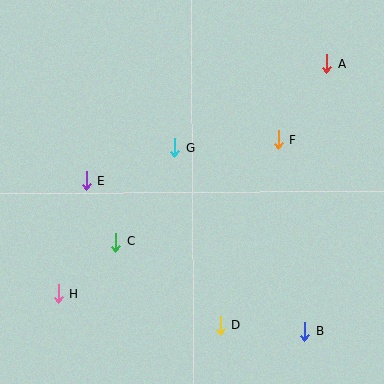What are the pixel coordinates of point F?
Point F is at (278, 140).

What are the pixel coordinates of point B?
Point B is at (305, 331).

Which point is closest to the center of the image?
Point G at (175, 148) is closest to the center.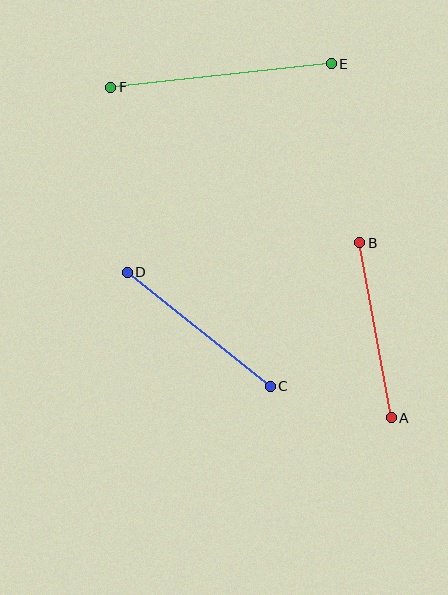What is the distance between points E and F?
The distance is approximately 222 pixels.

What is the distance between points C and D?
The distance is approximately 183 pixels.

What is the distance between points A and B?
The distance is approximately 177 pixels.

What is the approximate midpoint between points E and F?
The midpoint is at approximately (221, 76) pixels.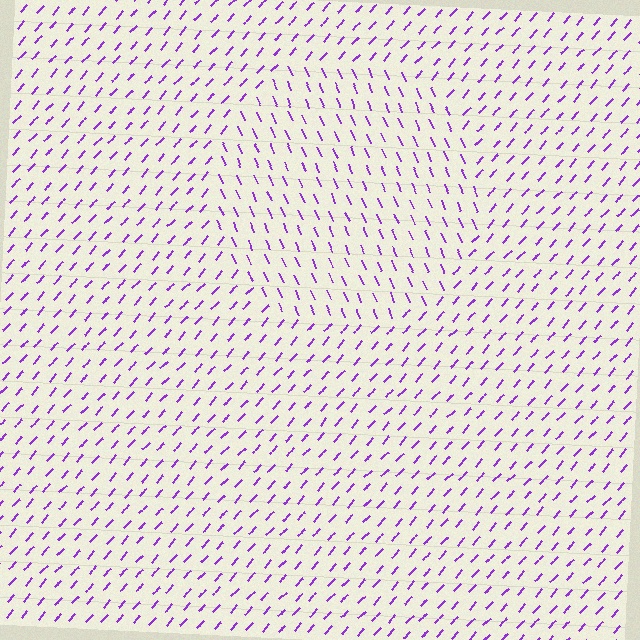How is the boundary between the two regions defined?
The boundary is defined purely by a change in line orientation (approximately 65 degrees difference). All lines are the same color and thickness.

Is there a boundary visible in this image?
Yes, there is a texture boundary formed by a change in line orientation.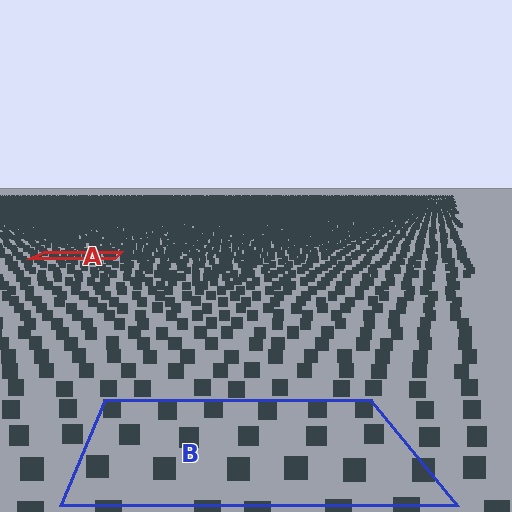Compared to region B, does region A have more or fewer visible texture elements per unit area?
Region A has more texture elements per unit area — they are packed more densely because it is farther away.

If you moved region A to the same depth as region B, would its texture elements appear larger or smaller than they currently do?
They would appear larger. At a closer depth, the same texture elements are projected at a bigger on-screen size.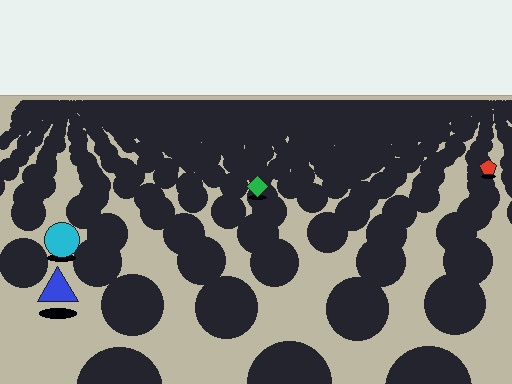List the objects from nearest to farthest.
From nearest to farthest: the blue triangle, the cyan circle, the green diamond, the red pentagon.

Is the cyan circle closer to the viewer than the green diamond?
Yes. The cyan circle is closer — you can tell from the texture gradient: the ground texture is coarser near it.